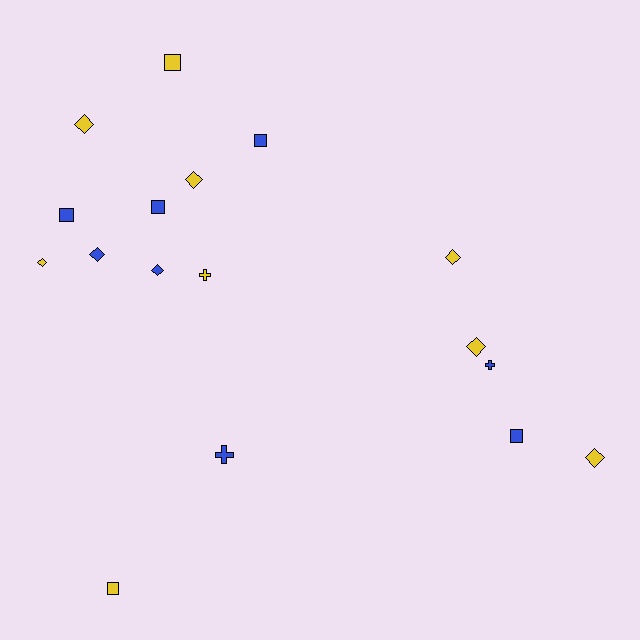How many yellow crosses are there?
There is 1 yellow cross.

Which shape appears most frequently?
Diamond, with 8 objects.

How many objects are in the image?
There are 17 objects.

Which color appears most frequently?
Yellow, with 9 objects.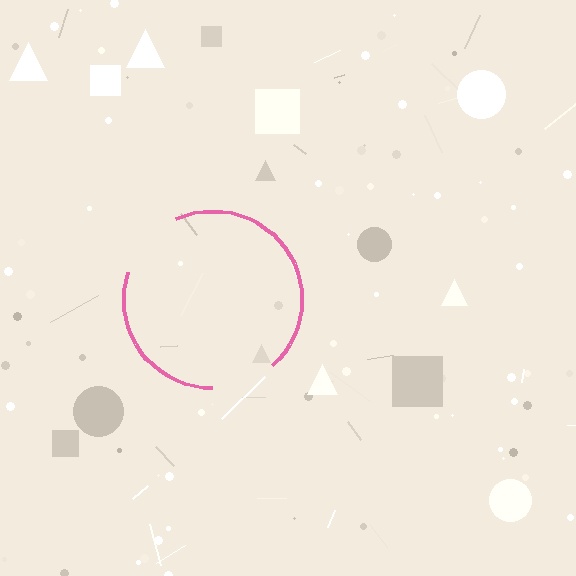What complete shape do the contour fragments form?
The contour fragments form a circle.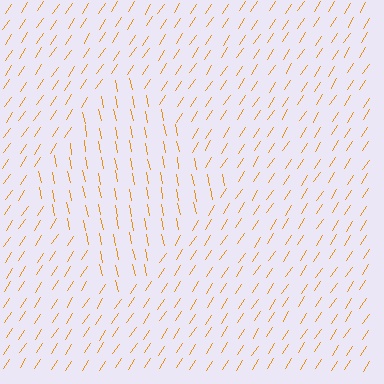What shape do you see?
I see a diamond.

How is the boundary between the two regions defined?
The boundary is defined purely by a change in line orientation (approximately 45 degrees difference). All lines are the same color and thickness.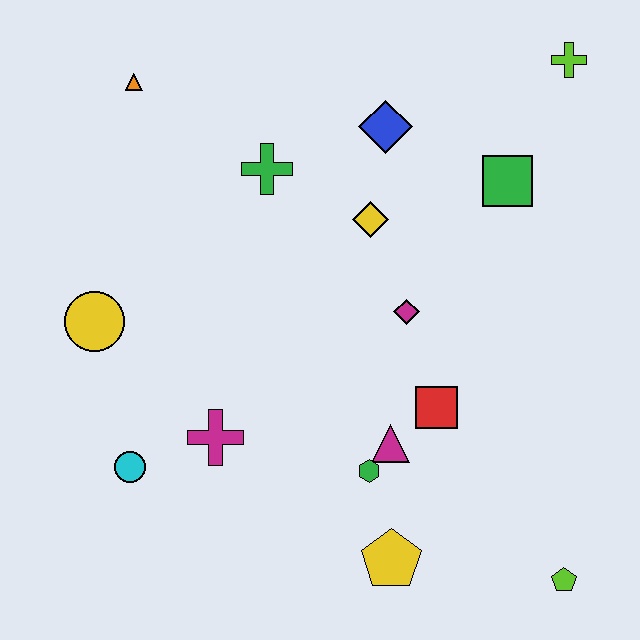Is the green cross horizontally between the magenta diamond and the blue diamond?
No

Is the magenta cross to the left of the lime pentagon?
Yes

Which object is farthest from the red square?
The orange triangle is farthest from the red square.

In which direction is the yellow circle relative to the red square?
The yellow circle is to the left of the red square.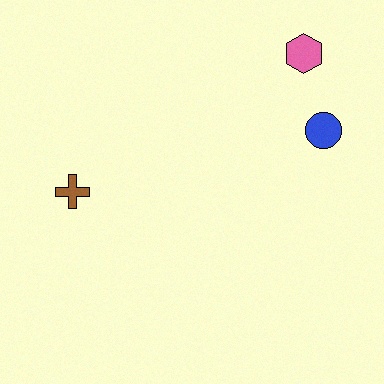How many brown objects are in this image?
There is 1 brown object.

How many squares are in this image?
There are no squares.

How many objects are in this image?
There are 3 objects.